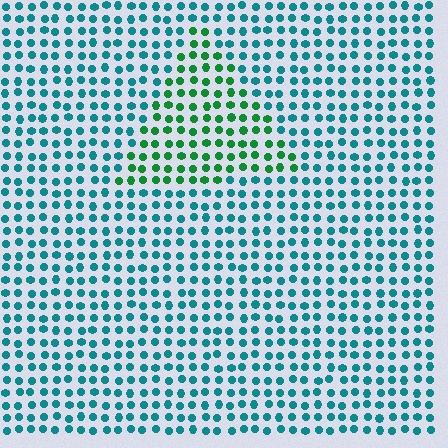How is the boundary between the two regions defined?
The boundary is defined purely by a slight shift in hue (about 44 degrees). Spacing, size, and orientation are identical on both sides.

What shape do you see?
I see a triangle.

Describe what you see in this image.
The image is filled with small teal elements in a uniform arrangement. A triangle-shaped region is visible where the elements are tinted to a slightly different hue, forming a subtle color boundary.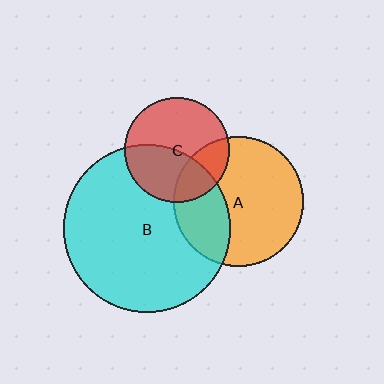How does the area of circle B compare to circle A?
Approximately 1.7 times.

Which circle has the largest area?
Circle B (cyan).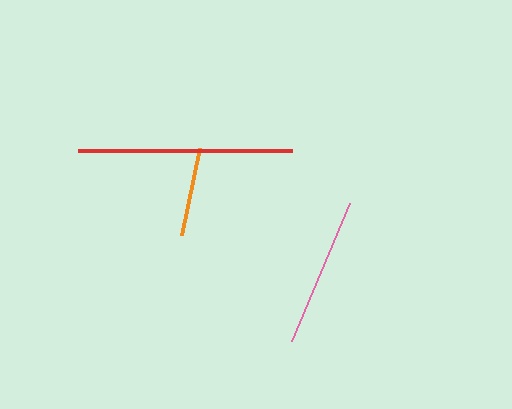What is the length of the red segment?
The red segment is approximately 214 pixels long.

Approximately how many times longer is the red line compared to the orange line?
The red line is approximately 2.4 times the length of the orange line.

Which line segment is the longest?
The red line is the longest at approximately 214 pixels.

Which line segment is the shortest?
The orange line is the shortest at approximately 88 pixels.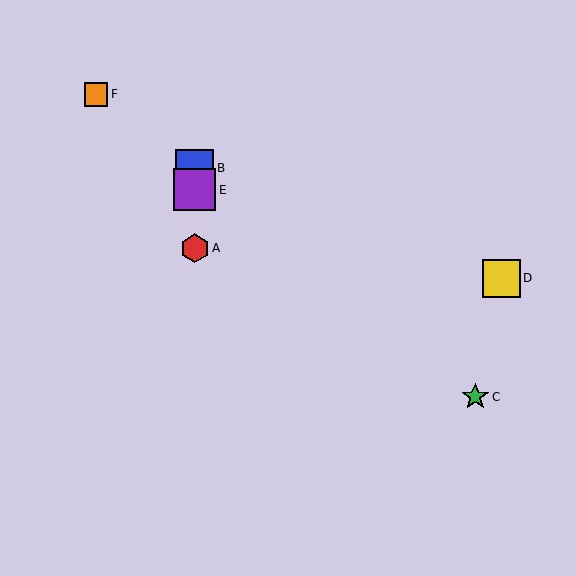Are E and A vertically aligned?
Yes, both are at x≈195.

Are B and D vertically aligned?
No, B is at x≈195 and D is at x≈502.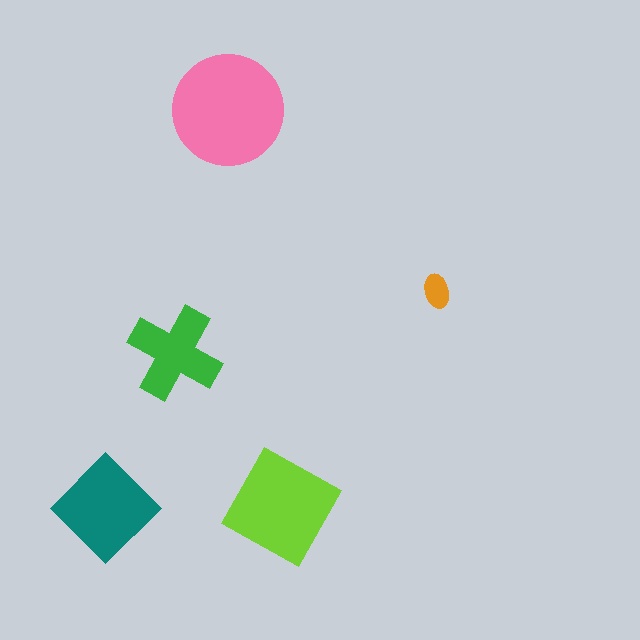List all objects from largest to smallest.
The pink circle, the lime square, the teal diamond, the green cross, the orange ellipse.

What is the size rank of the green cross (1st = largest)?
4th.